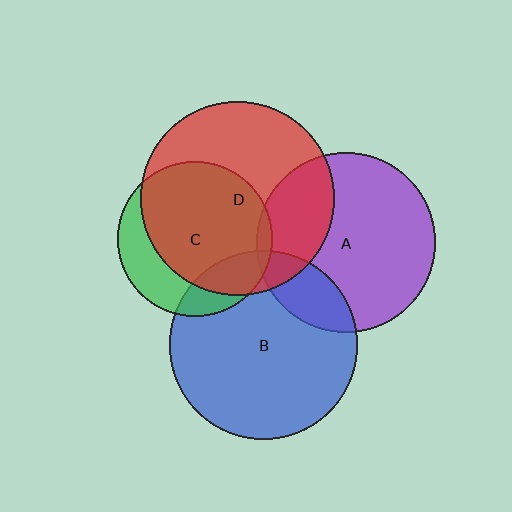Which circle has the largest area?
Circle D (red).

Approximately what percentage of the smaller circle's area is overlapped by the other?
Approximately 30%.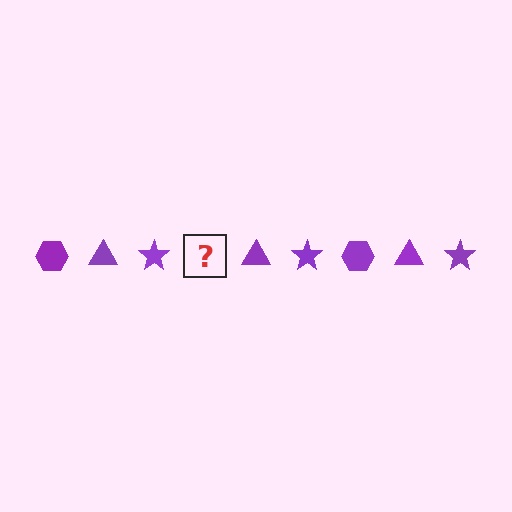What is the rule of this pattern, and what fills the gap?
The rule is that the pattern cycles through hexagon, triangle, star shapes in purple. The gap should be filled with a purple hexagon.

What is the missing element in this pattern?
The missing element is a purple hexagon.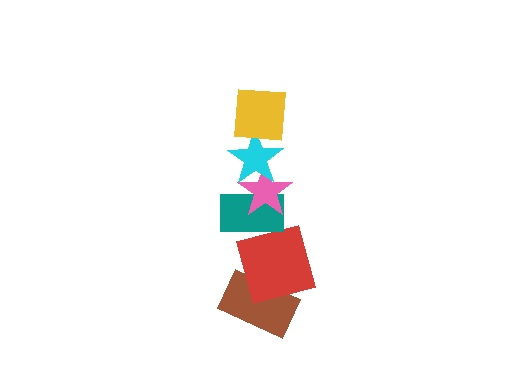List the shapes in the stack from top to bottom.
From top to bottom: the yellow square, the cyan star, the pink star, the teal rectangle, the red square, the brown rectangle.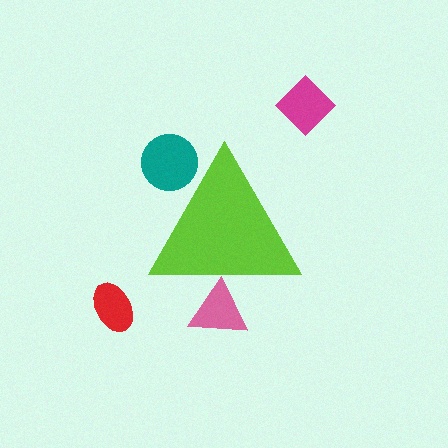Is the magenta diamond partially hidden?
No, the magenta diamond is fully visible.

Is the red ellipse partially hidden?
No, the red ellipse is fully visible.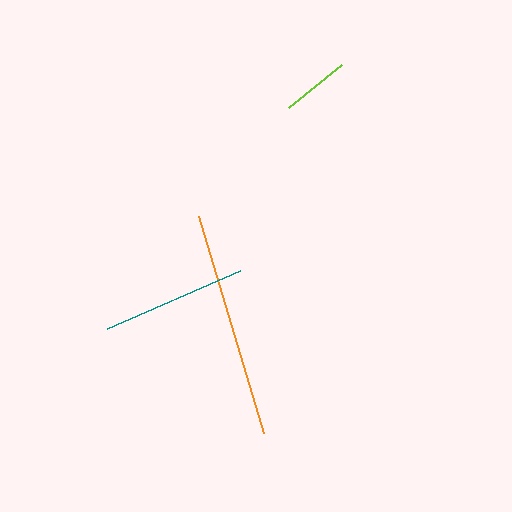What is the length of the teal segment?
The teal segment is approximately 145 pixels long.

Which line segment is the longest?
The orange line is the longest at approximately 227 pixels.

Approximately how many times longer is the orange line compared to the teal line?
The orange line is approximately 1.6 times the length of the teal line.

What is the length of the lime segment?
The lime segment is approximately 68 pixels long.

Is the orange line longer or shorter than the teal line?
The orange line is longer than the teal line.